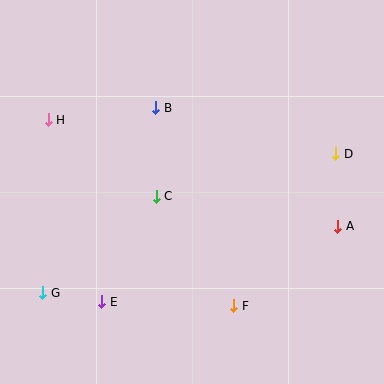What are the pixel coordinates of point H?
Point H is at (48, 120).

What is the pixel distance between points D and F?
The distance between D and F is 183 pixels.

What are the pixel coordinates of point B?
Point B is at (156, 108).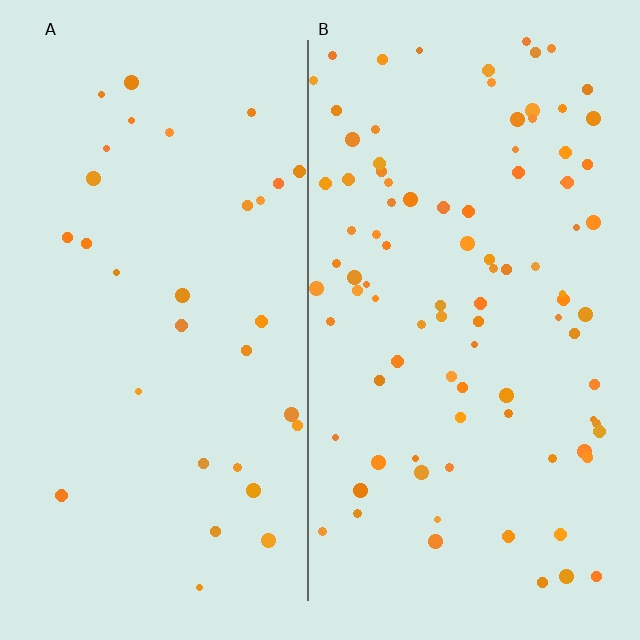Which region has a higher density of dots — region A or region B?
B (the right).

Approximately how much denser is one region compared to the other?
Approximately 2.9× — region B over region A.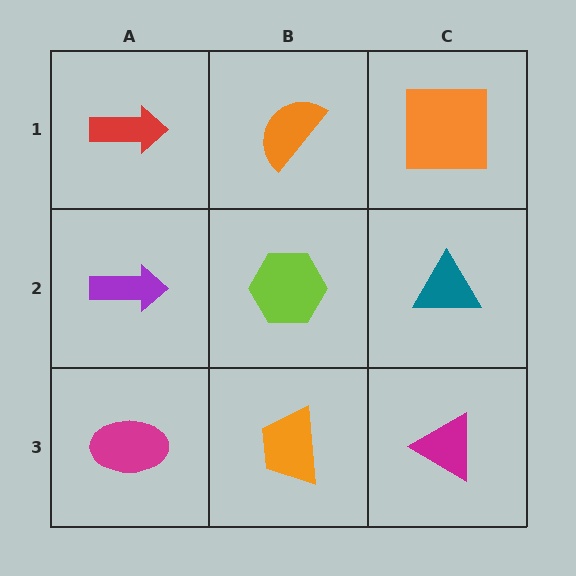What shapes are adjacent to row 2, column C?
An orange square (row 1, column C), a magenta triangle (row 3, column C), a lime hexagon (row 2, column B).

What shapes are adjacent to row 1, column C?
A teal triangle (row 2, column C), an orange semicircle (row 1, column B).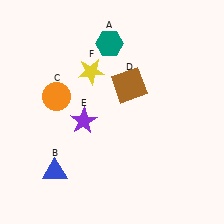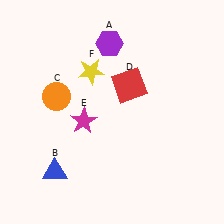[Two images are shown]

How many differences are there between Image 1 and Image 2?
There are 3 differences between the two images.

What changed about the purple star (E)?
In Image 1, E is purple. In Image 2, it changed to magenta.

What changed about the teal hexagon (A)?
In Image 1, A is teal. In Image 2, it changed to purple.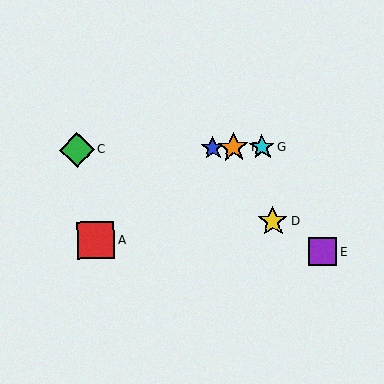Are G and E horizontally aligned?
No, G is at y≈147 and E is at y≈252.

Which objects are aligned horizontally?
Objects B, C, F, G are aligned horizontally.